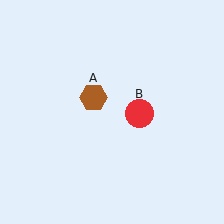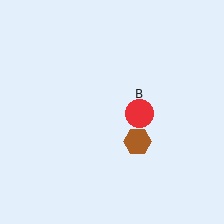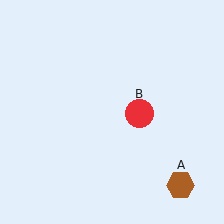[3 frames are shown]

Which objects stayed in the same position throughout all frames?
Red circle (object B) remained stationary.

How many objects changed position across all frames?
1 object changed position: brown hexagon (object A).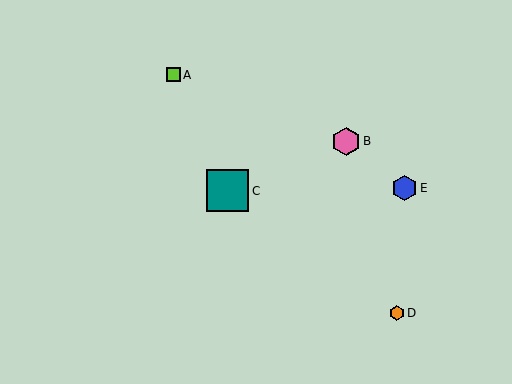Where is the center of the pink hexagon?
The center of the pink hexagon is at (346, 142).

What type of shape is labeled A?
Shape A is a lime square.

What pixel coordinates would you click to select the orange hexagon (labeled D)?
Click at (397, 313) to select the orange hexagon D.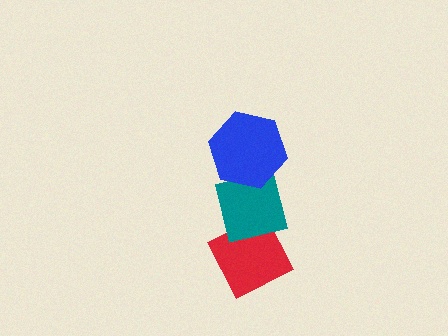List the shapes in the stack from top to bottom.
From top to bottom: the blue hexagon, the teal square, the red diamond.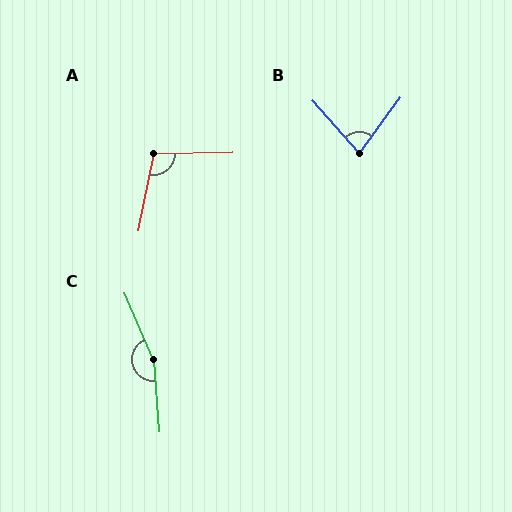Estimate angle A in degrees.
Approximately 102 degrees.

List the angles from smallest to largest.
B (78°), A (102°), C (161°).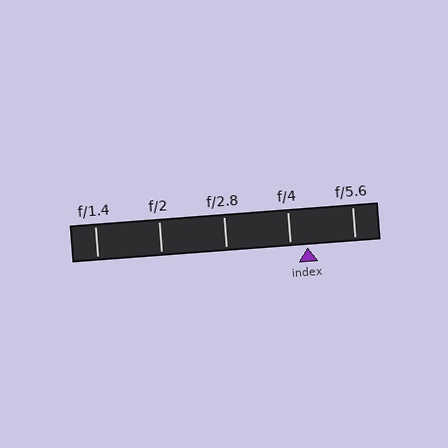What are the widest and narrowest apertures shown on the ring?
The widest aperture shown is f/1.4 and the narrowest is f/5.6.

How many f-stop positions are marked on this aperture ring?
There are 5 f-stop positions marked.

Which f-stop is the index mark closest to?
The index mark is closest to f/4.